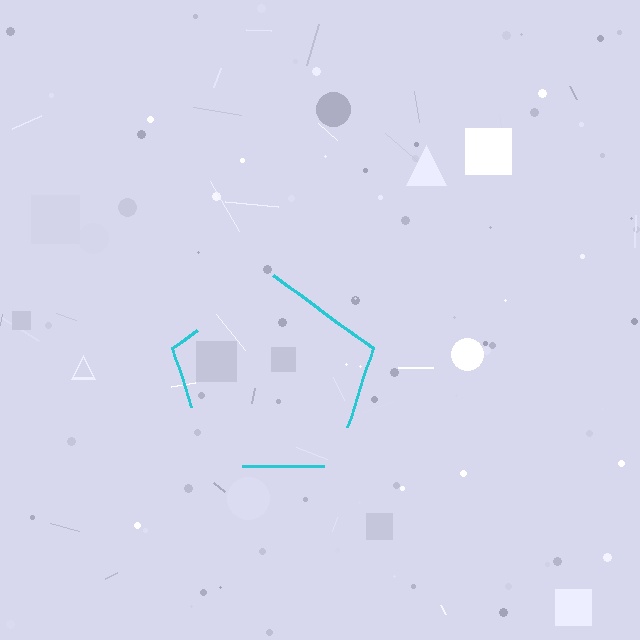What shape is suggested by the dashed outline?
The dashed outline suggests a pentagon.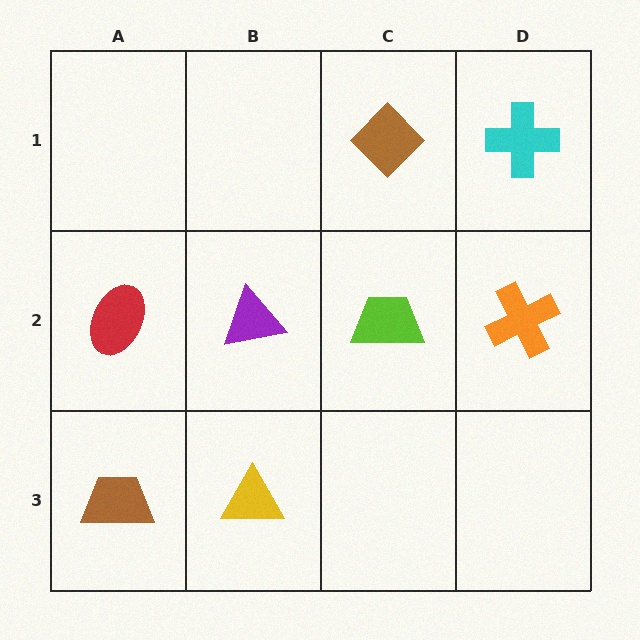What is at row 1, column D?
A cyan cross.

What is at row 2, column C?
A lime trapezoid.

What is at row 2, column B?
A purple triangle.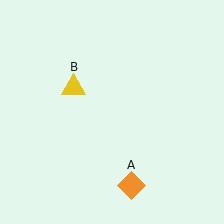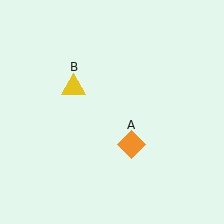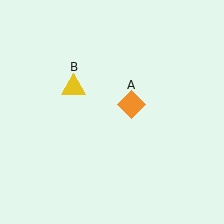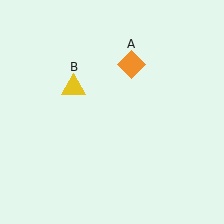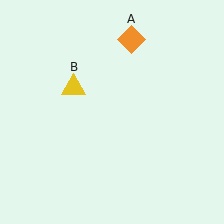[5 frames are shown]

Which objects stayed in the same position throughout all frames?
Yellow triangle (object B) remained stationary.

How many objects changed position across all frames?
1 object changed position: orange diamond (object A).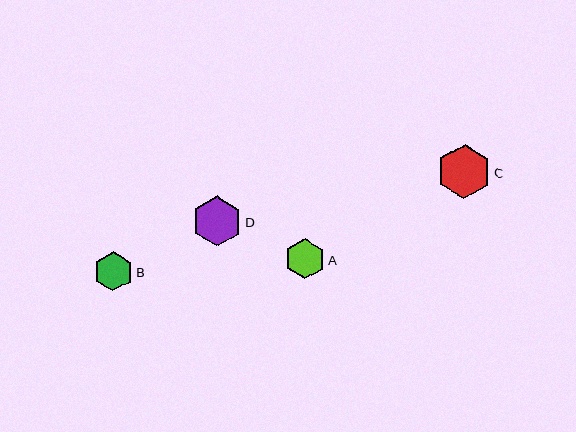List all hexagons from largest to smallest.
From largest to smallest: C, D, A, B.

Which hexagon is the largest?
Hexagon C is the largest with a size of approximately 54 pixels.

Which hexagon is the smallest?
Hexagon B is the smallest with a size of approximately 39 pixels.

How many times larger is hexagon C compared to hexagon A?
Hexagon C is approximately 1.4 times the size of hexagon A.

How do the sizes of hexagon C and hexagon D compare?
Hexagon C and hexagon D are approximately the same size.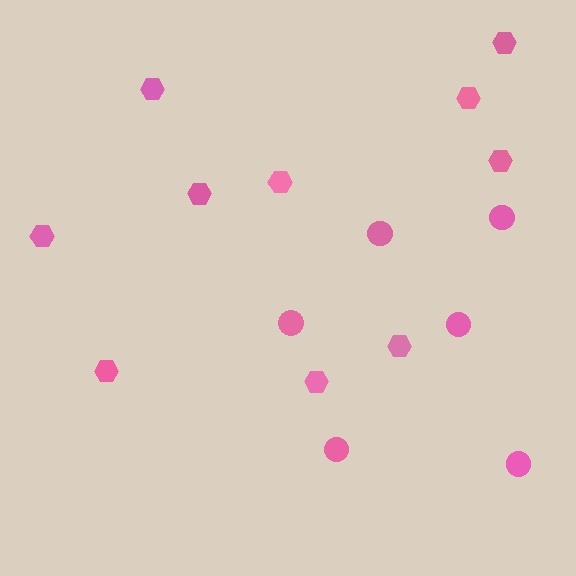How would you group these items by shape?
There are 2 groups: one group of circles (6) and one group of hexagons (10).